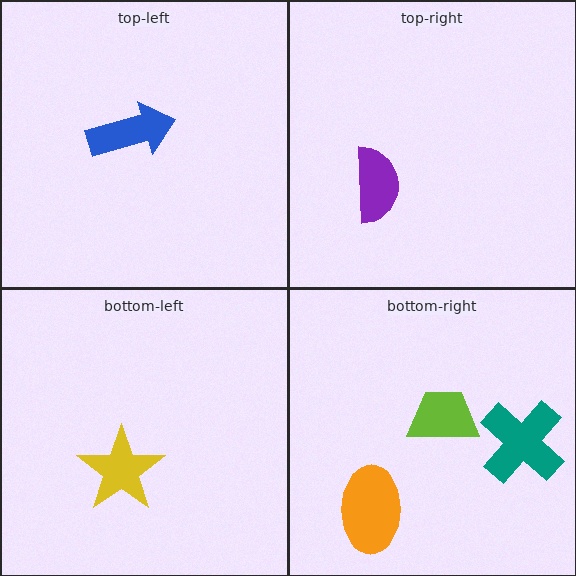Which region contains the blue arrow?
The top-left region.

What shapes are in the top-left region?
The blue arrow.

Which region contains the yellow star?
The bottom-left region.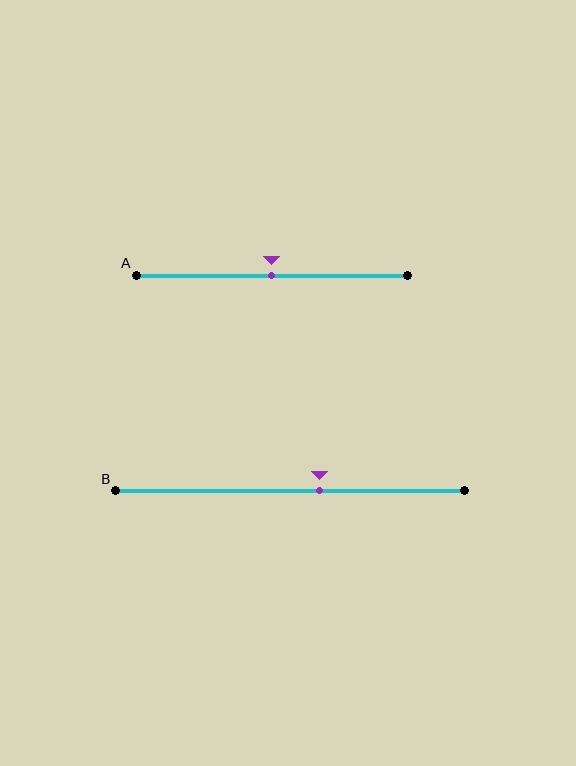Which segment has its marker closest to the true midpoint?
Segment A has its marker closest to the true midpoint.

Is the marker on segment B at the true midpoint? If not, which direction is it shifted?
No, the marker on segment B is shifted to the right by about 8% of the segment length.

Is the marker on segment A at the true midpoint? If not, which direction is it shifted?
Yes, the marker on segment A is at the true midpoint.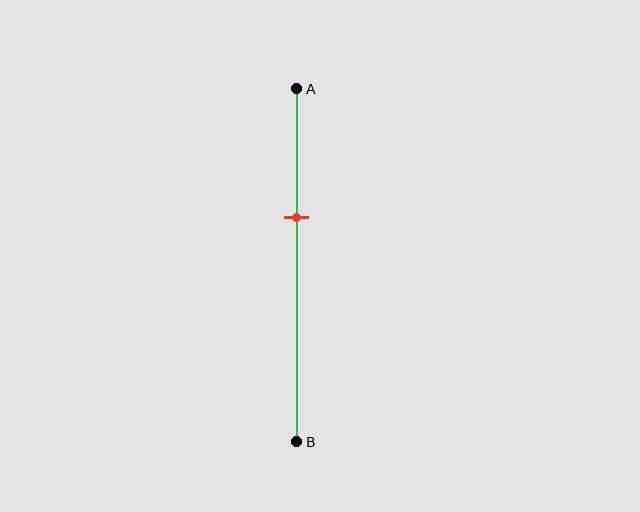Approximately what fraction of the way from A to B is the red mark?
The red mark is approximately 35% of the way from A to B.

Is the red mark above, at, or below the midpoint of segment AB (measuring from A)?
The red mark is above the midpoint of segment AB.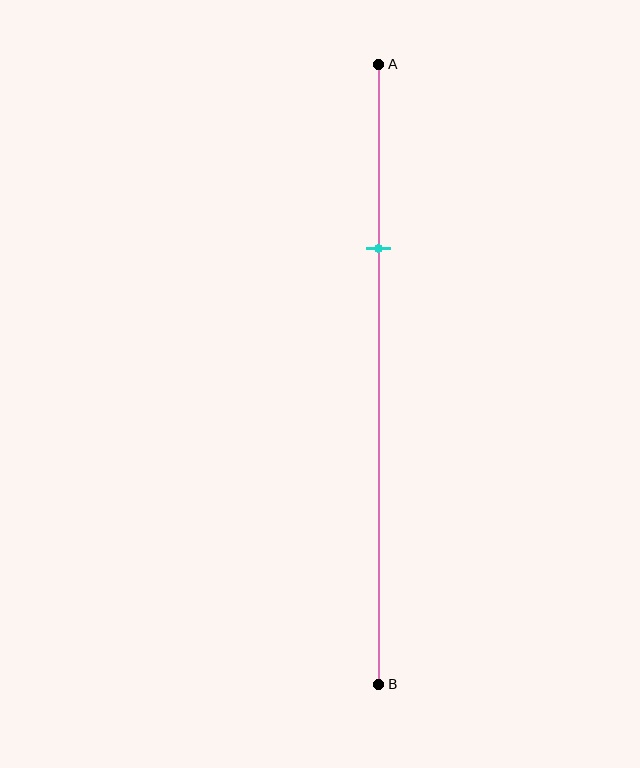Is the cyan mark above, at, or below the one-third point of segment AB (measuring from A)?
The cyan mark is above the one-third point of segment AB.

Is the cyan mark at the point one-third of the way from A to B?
No, the mark is at about 30% from A, not at the 33% one-third point.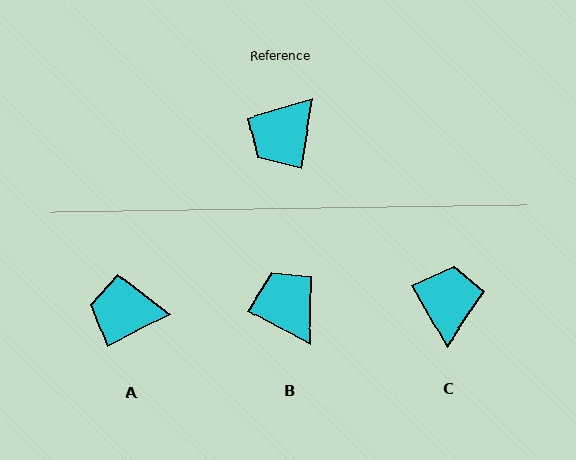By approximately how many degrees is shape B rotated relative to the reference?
Approximately 108 degrees clockwise.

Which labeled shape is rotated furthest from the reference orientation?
C, about 140 degrees away.